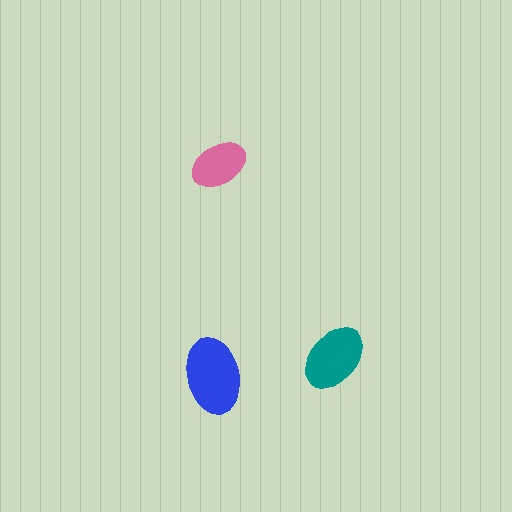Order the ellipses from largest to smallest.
the blue one, the teal one, the pink one.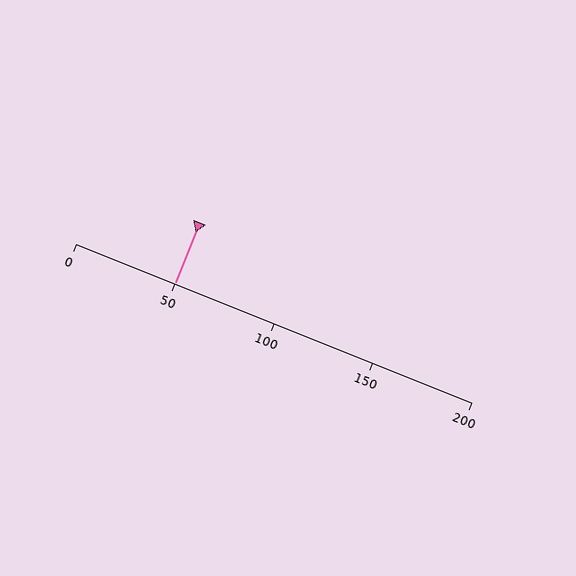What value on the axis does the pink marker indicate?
The marker indicates approximately 50.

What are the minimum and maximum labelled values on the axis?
The axis runs from 0 to 200.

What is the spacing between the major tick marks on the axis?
The major ticks are spaced 50 apart.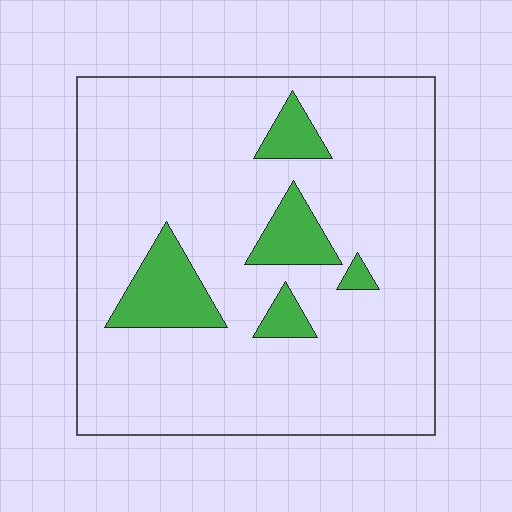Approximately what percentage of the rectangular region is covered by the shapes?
Approximately 15%.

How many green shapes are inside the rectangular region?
5.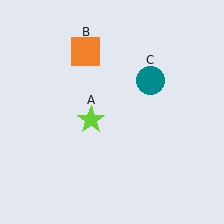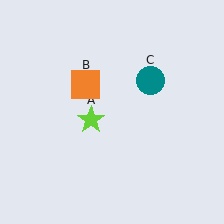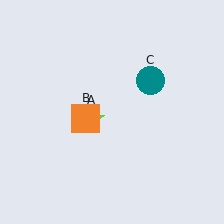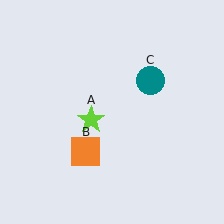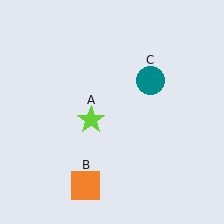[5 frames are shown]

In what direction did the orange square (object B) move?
The orange square (object B) moved down.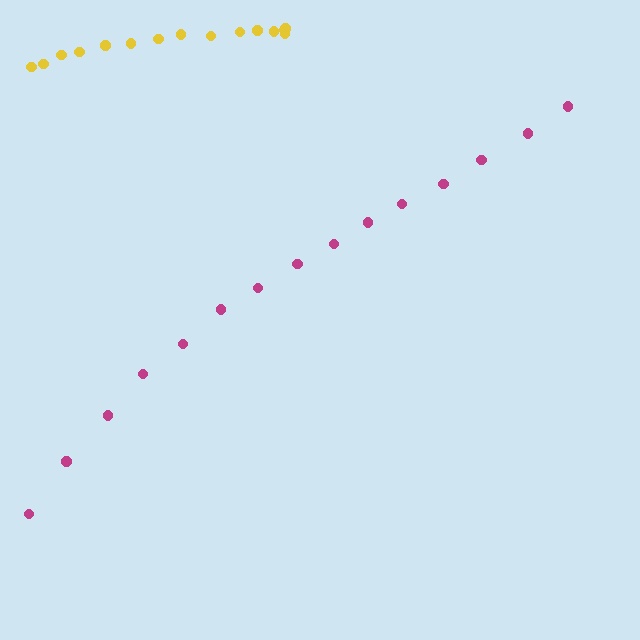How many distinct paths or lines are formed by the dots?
There are 2 distinct paths.